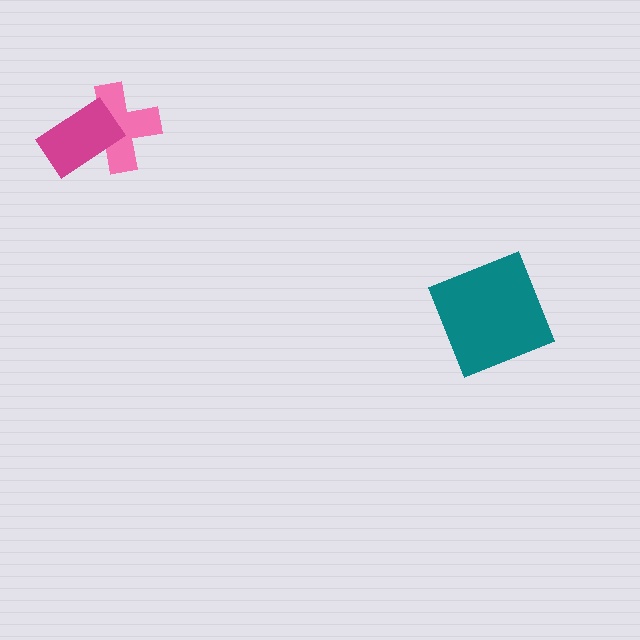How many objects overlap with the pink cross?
1 object overlaps with the pink cross.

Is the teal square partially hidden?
No, no other shape covers it.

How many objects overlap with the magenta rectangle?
1 object overlaps with the magenta rectangle.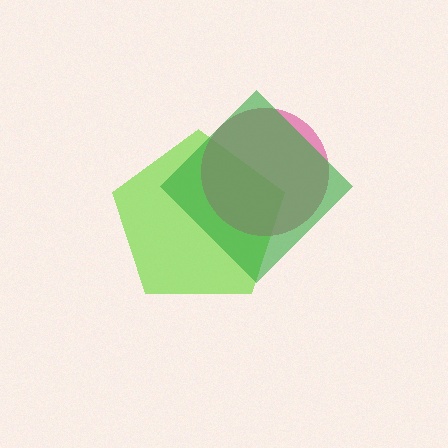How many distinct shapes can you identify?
There are 3 distinct shapes: a lime pentagon, a pink circle, a green diamond.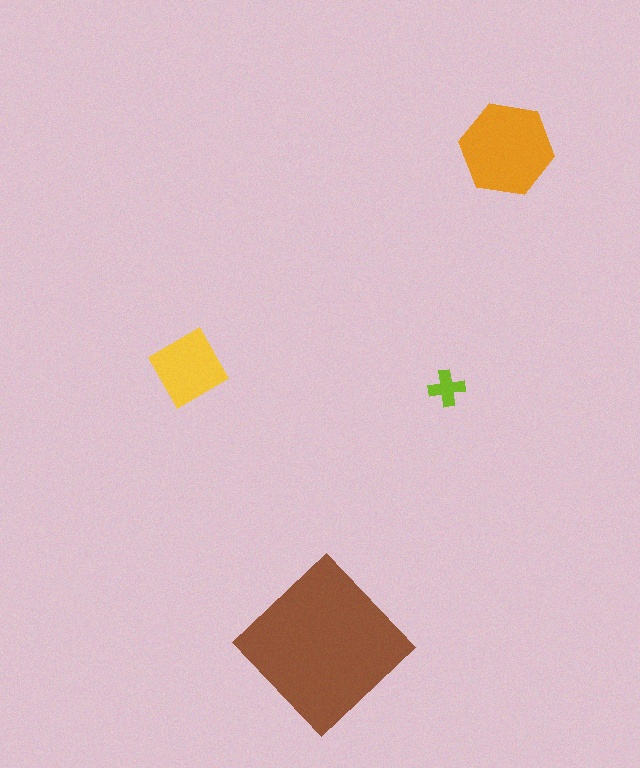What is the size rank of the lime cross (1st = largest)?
4th.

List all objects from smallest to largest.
The lime cross, the yellow diamond, the orange hexagon, the brown diamond.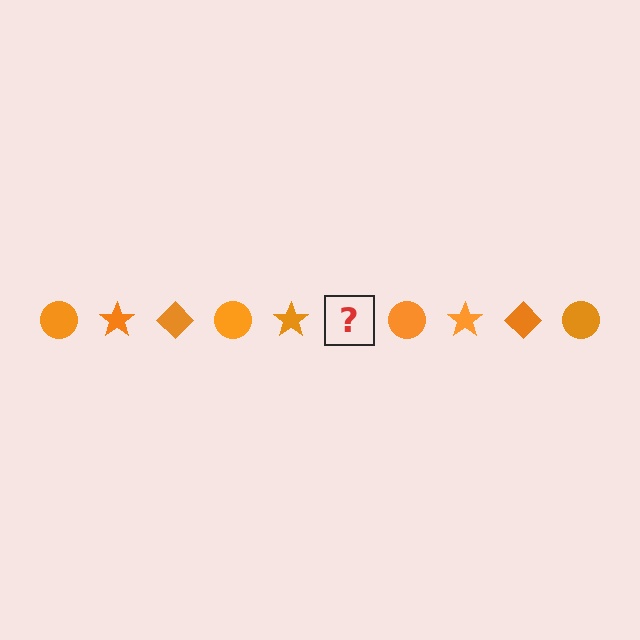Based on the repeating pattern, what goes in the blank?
The blank should be an orange diamond.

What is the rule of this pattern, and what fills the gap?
The rule is that the pattern cycles through circle, star, diamond shapes in orange. The gap should be filled with an orange diamond.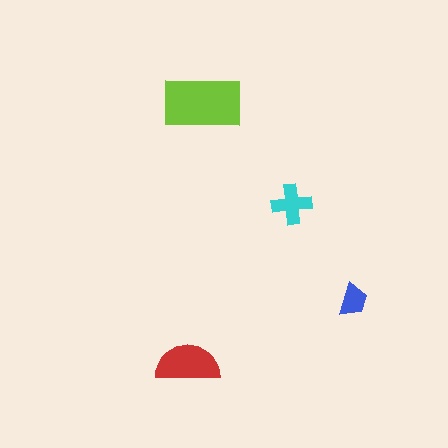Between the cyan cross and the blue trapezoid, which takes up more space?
The cyan cross.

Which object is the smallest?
The blue trapezoid.